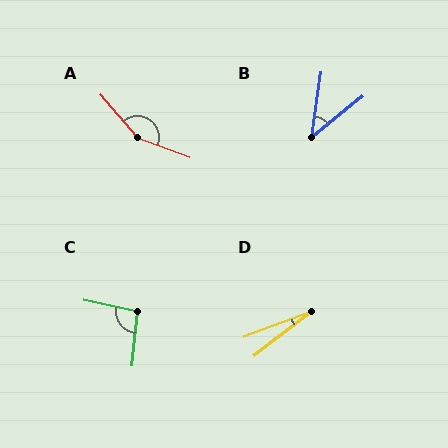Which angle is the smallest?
D, at approximately 18 degrees.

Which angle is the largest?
A, at approximately 151 degrees.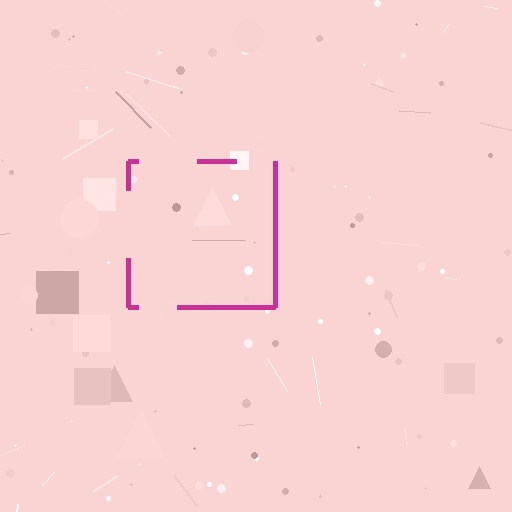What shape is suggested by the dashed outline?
The dashed outline suggests a square.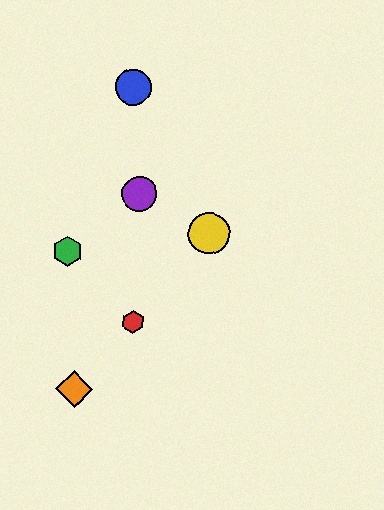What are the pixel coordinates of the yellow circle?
The yellow circle is at (209, 233).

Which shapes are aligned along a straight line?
The red hexagon, the yellow circle, the orange diamond are aligned along a straight line.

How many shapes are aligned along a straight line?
3 shapes (the red hexagon, the yellow circle, the orange diamond) are aligned along a straight line.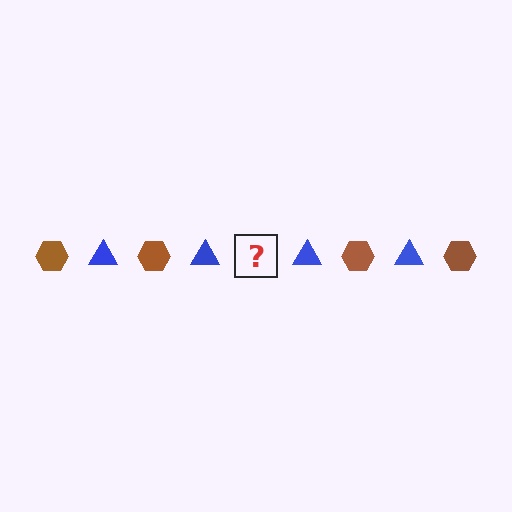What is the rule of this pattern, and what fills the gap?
The rule is that the pattern alternates between brown hexagon and blue triangle. The gap should be filled with a brown hexagon.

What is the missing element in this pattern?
The missing element is a brown hexagon.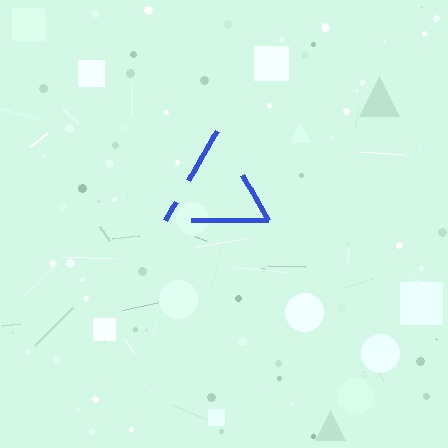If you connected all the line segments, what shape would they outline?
They would outline a triangle.